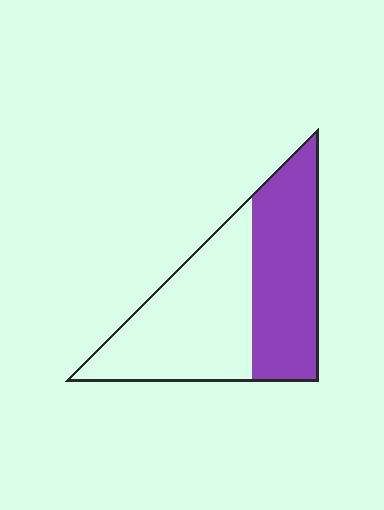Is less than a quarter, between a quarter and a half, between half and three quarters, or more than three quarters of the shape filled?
Between a quarter and a half.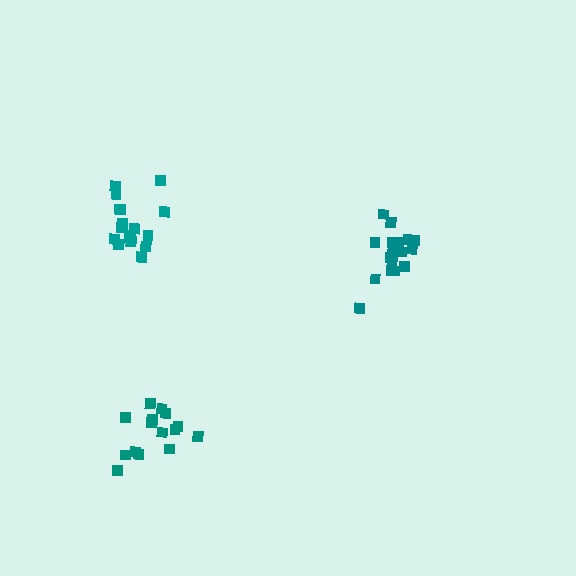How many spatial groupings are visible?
There are 3 spatial groupings.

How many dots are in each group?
Group 1: 19 dots, Group 2: 18 dots, Group 3: 15 dots (52 total).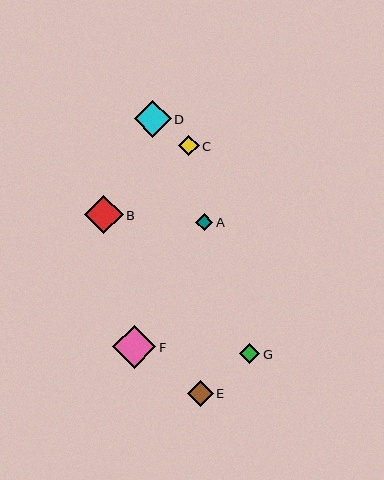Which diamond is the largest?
Diamond F is the largest with a size of approximately 43 pixels.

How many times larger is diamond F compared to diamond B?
Diamond F is approximately 1.1 times the size of diamond B.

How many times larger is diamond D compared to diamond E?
Diamond D is approximately 1.4 times the size of diamond E.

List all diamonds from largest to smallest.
From largest to smallest: F, B, D, E, C, G, A.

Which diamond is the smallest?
Diamond A is the smallest with a size of approximately 17 pixels.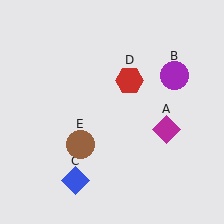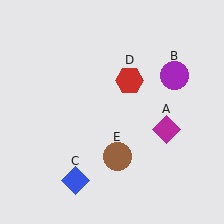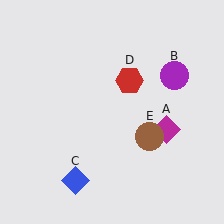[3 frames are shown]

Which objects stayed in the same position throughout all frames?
Magenta diamond (object A) and purple circle (object B) and blue diamond (object C) and red hexagon (object D) remained stationary.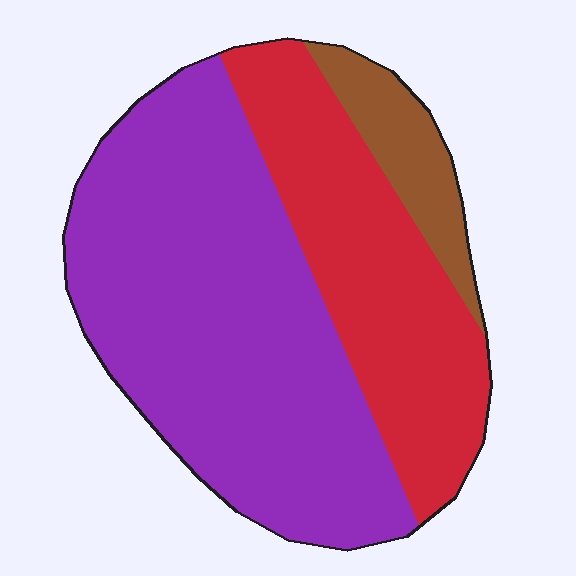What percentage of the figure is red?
Red covers around 30% of the figure.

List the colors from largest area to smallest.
From largest to smallest: purple, red, brown.